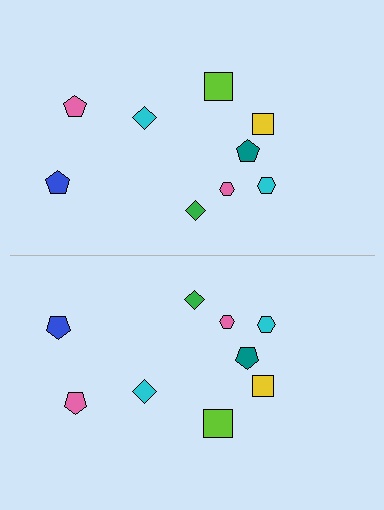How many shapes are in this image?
There are 18 shapes in this image.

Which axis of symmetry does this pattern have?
The pattern has a horizontal axis of symmetry running through the center of the image.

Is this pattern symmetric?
Yes, this pattern has bilateral (reflection) symmetry.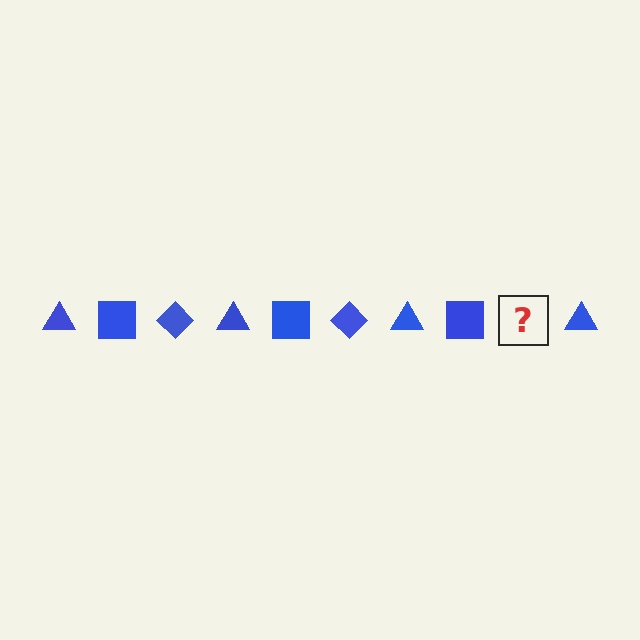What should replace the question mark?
The question mark should be replaced with a blue diamond.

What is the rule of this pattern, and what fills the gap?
The rule is that the pattern cycles through triangle, square, diamond shapes in blue. The gap should be filled with a blue diamond.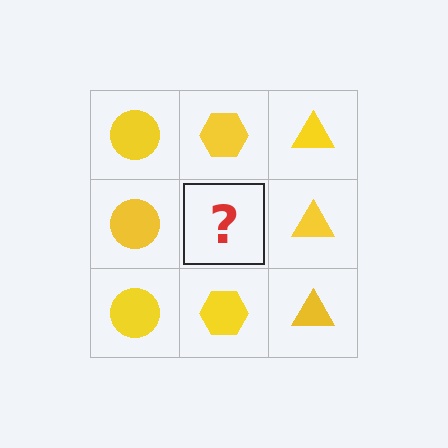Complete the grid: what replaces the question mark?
The question mark should be replaced with a yellow hexagon.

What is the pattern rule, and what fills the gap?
The rule is that each column has a consistent shape. The gap should be filled with a yellow hexagon.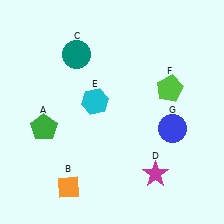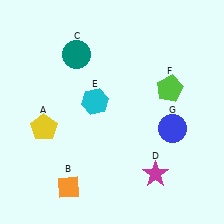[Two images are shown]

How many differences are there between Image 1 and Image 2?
There is 1 difference between the two images.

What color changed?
The pentagon (A) changed from green in Image 1 to yellow in Image 2.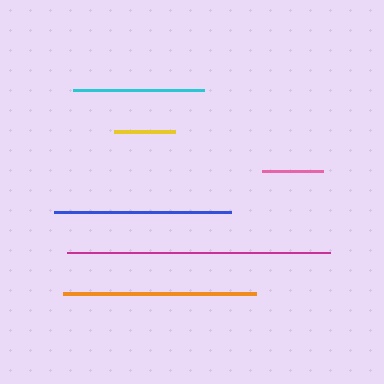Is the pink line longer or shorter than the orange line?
The orange line is longer than the pink line.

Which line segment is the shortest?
The yellow line is the shortest at approximately 61 pixels.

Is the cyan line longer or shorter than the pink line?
The cyan line is longer than the pink line.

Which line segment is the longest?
The magenta line is the longest at approximately 264 pixels.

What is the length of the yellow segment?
The yellow segment is approximately 61 pixels long.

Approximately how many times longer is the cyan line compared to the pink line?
The cyan line is approximately 2.1 times the length of the pink line.